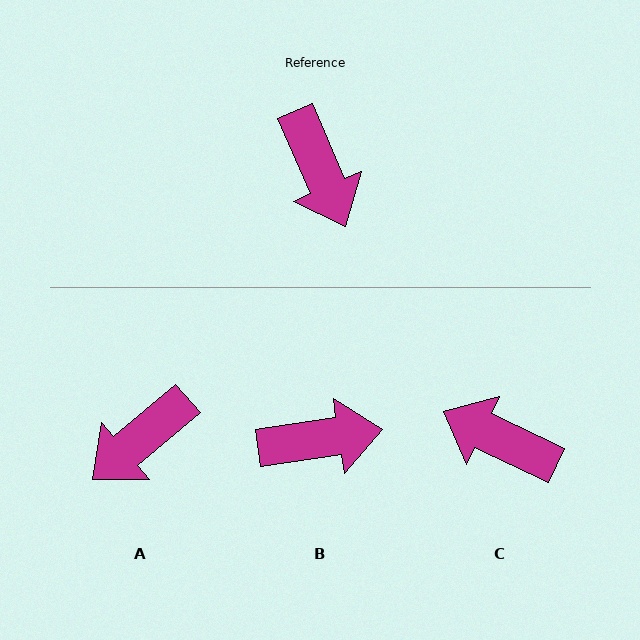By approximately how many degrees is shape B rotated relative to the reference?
Approximately 75 degrees counter-clockwise.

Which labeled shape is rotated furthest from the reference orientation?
C, about 139 degrees away.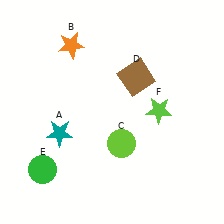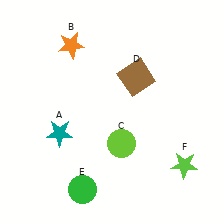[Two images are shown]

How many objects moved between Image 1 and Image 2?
2 objects moved between the two images.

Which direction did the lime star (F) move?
The lime star (F) moved down.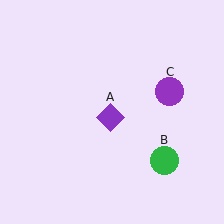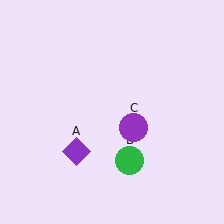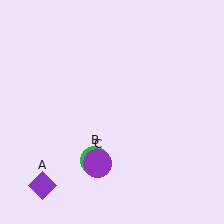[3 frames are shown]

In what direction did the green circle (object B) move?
The green circle (object B) moved left.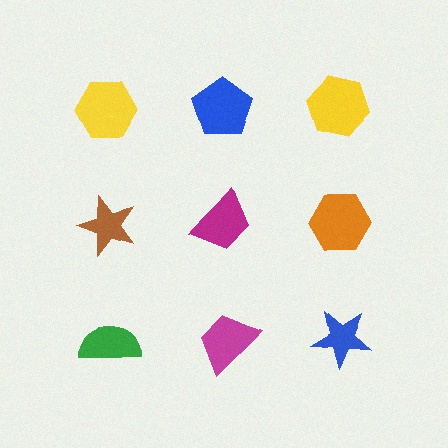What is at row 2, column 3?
An orange hexagon.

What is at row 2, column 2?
A magenta trapezoid.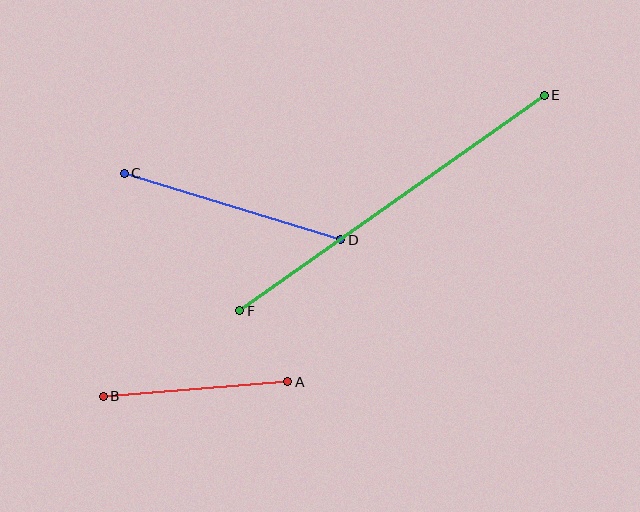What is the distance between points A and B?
The distance is approximately 185 pixels.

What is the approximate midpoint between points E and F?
The midpoint is at approximately (392, 203) pixels.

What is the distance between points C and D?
The distance is approximately 227 pixels.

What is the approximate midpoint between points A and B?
The midpoint is at approximately (196, 389) pixels.